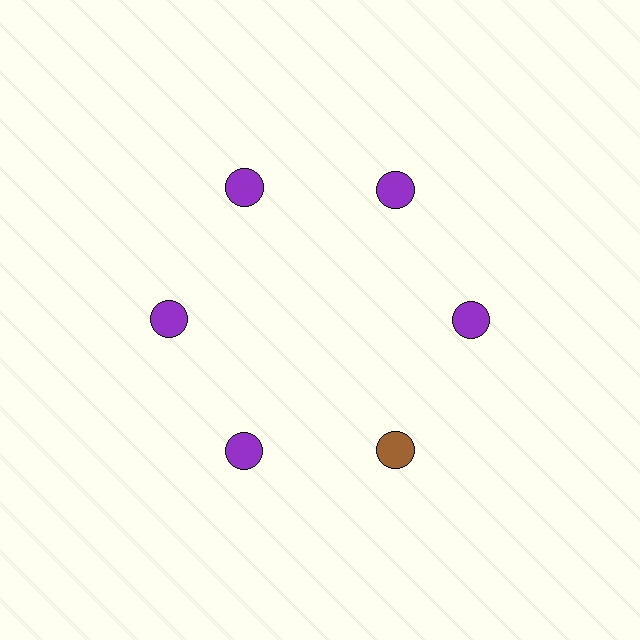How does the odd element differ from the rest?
It has a different color: brown instead of purple.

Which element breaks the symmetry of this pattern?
The brown circle at roughly the 5 o'clock position breaks the symmetry. All other shapes are purple circles.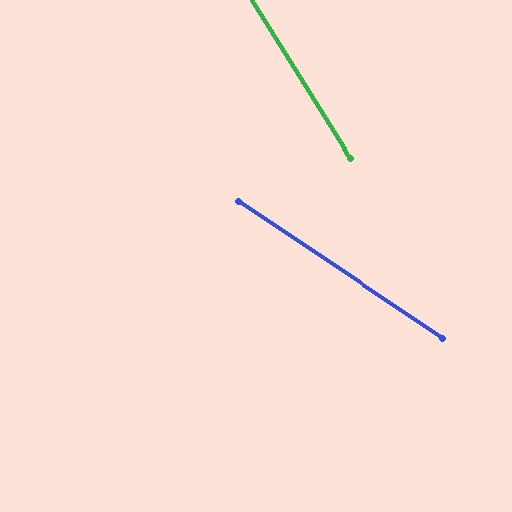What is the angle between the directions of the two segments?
Approximately 24 degrees.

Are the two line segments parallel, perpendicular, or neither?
Neither parallel nor perpendicular — they differ by about 24°.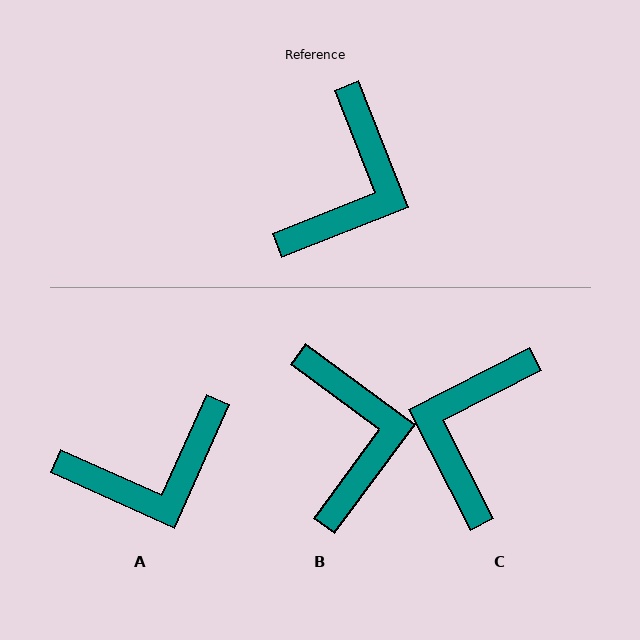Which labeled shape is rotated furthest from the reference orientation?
C, about 174 degrees away.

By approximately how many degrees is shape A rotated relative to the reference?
Approximately 46 degrees clockwise.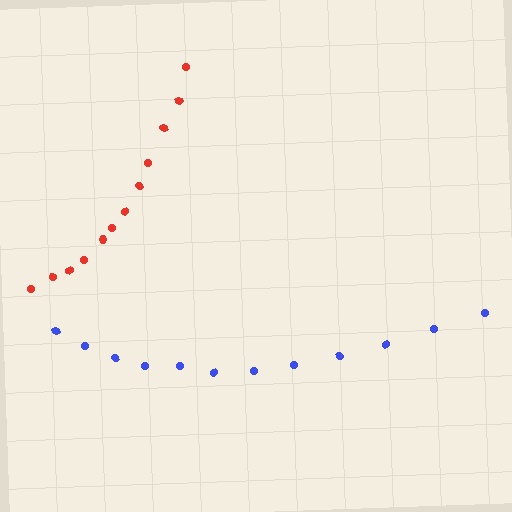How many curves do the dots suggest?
There are 2 distinct paths.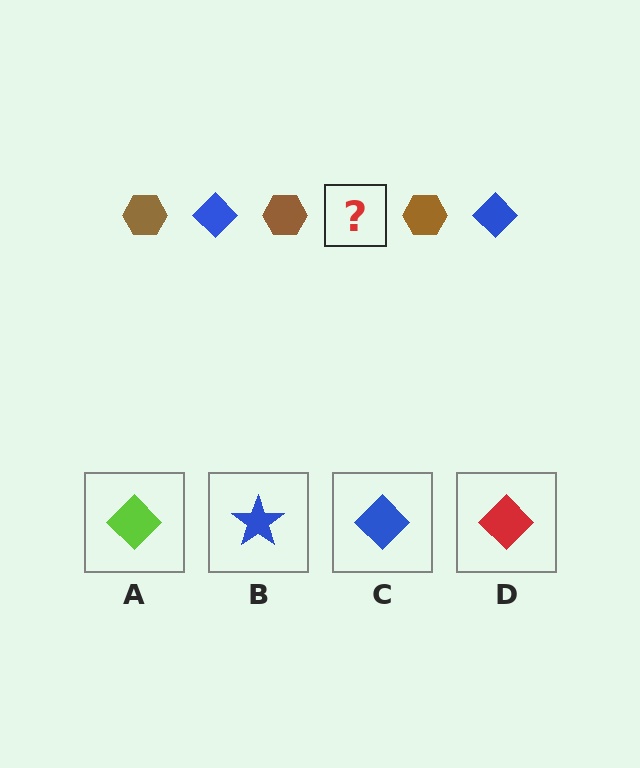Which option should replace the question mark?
Option C.